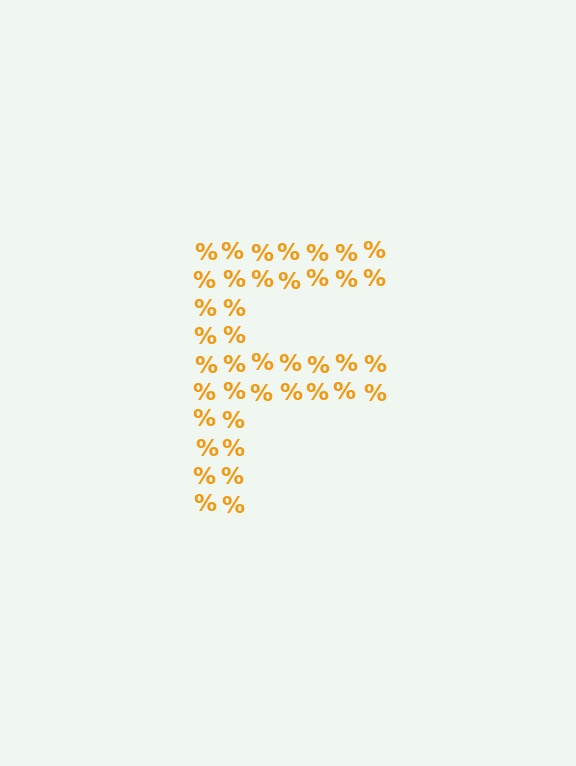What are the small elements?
The small elements are percent signs.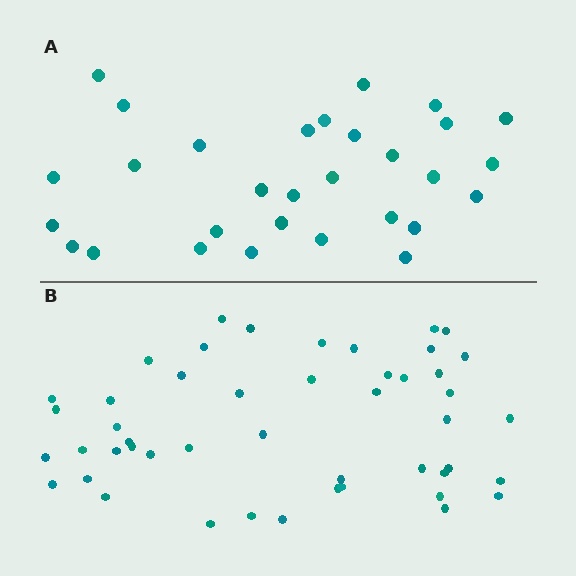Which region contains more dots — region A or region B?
Region B (the bottom region) has more dots.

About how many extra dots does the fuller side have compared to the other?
Region B has approximately 20 more dots than region A.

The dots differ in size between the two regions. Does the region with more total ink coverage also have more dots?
No. Region A has more total ink coverage because its dots are larger, but region B actually contains more individual dots. Total area can be misleading — the number of items is what matters here.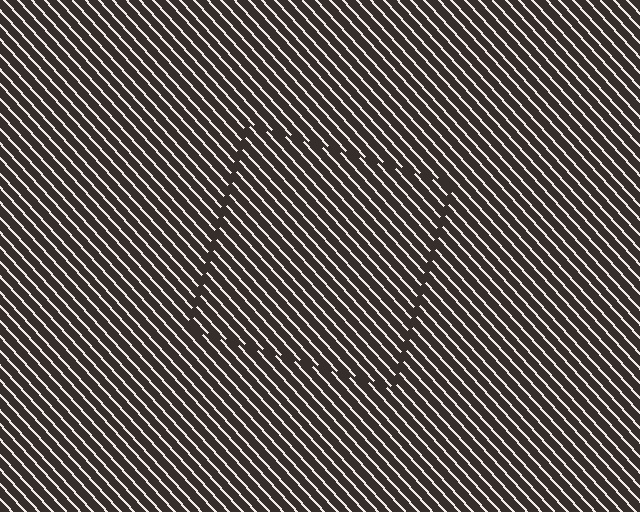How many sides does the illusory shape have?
4 sides — the line-ends trace a square.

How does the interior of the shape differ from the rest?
The interior of the shape contains the same grating, shifted by half a period — the contour is defined by the phase discontinuity where line-ends from the inner and outer gratings abut.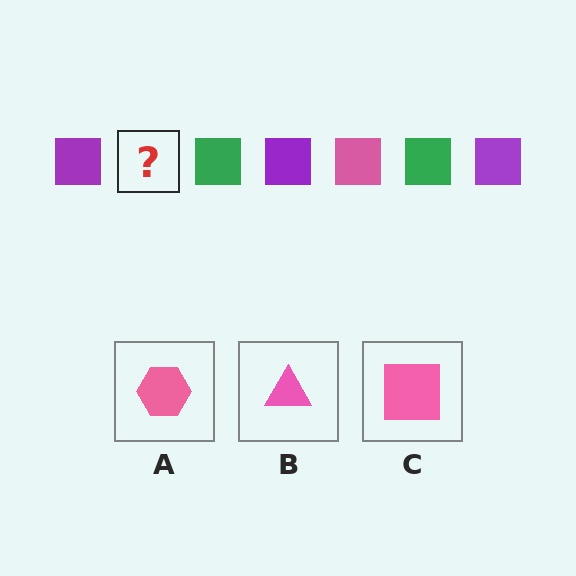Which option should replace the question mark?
Option C.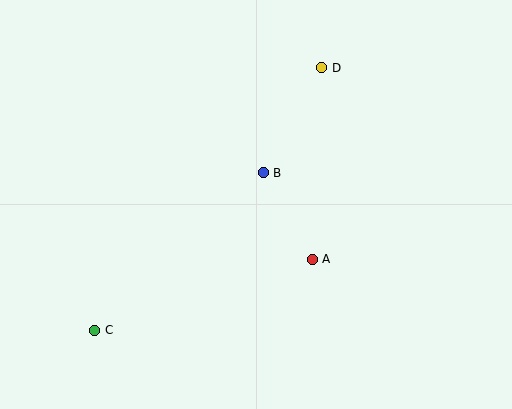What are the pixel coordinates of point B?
Point B is at (263, 173).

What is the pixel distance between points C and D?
The distance between C and D is 347 pixels.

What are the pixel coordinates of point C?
Point C is at (95, 330).